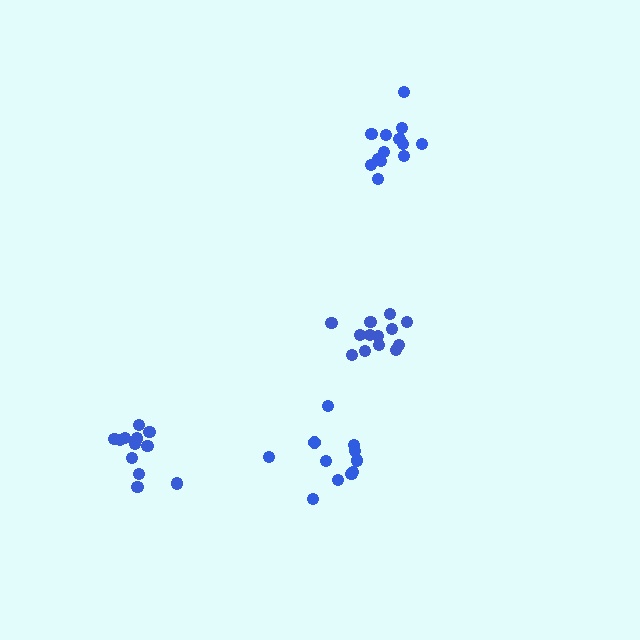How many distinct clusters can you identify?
There are 4 distinct clusters.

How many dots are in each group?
Group 1: 11 dots, Group 2: 13 dots, Group 3: 12 dots, Group 4: 13 dots (49 total).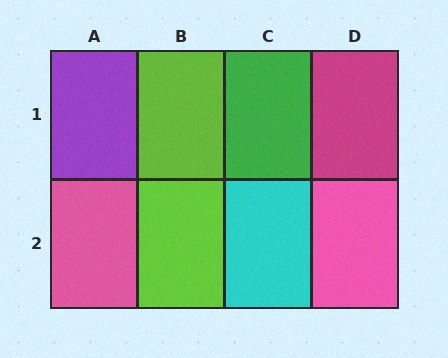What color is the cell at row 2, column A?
Pink.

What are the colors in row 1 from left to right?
Purple, lime, green, magenta.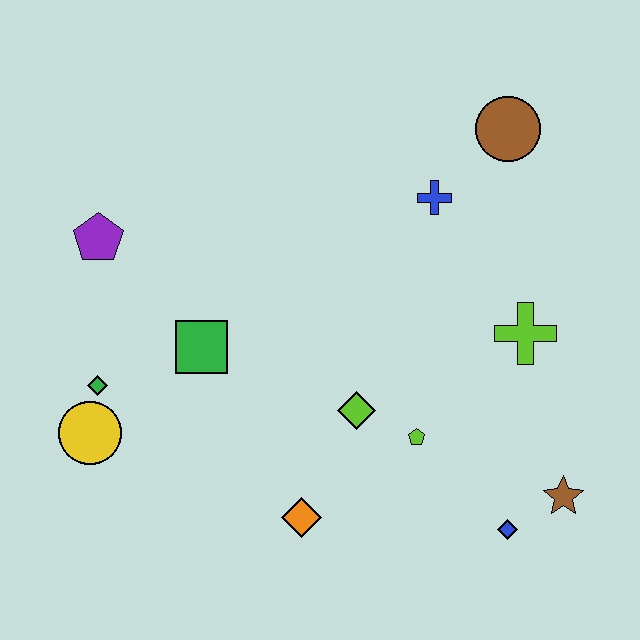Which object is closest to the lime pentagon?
The lime diamond is closest to the lime pentagon.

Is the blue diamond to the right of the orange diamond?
Yes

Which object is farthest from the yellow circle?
The brown circle is farthest from the yellow circle.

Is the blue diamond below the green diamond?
Yes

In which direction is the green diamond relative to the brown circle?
The green diamond is to the left of the brown circle.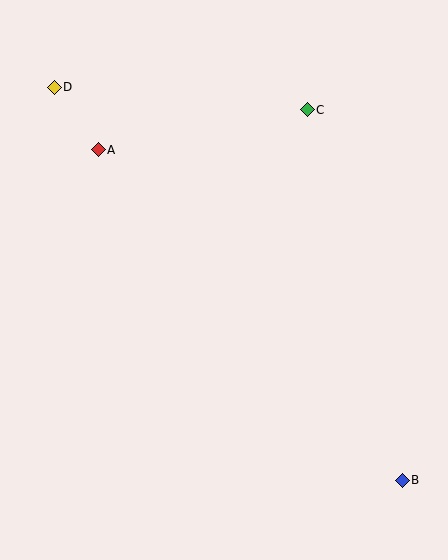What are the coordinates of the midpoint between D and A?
The midpoint between D and A is at (76, 119).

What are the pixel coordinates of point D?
Point D is at (54, 87).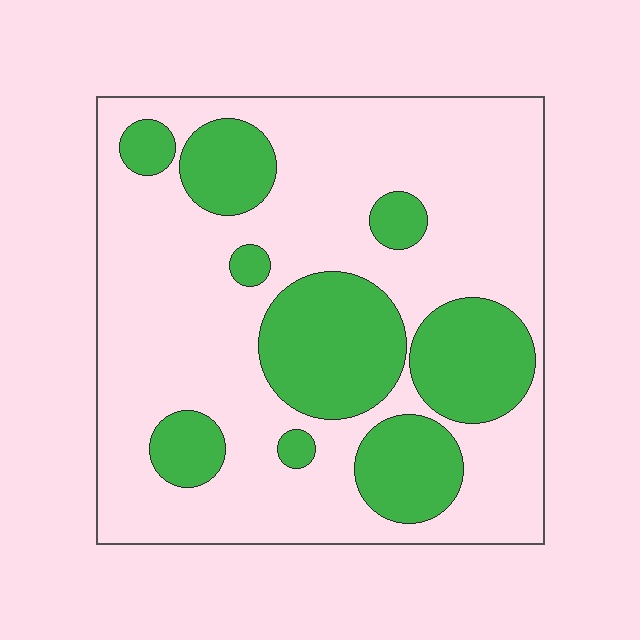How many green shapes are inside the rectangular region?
9.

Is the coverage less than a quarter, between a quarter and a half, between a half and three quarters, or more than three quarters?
Between a quarter and a half.